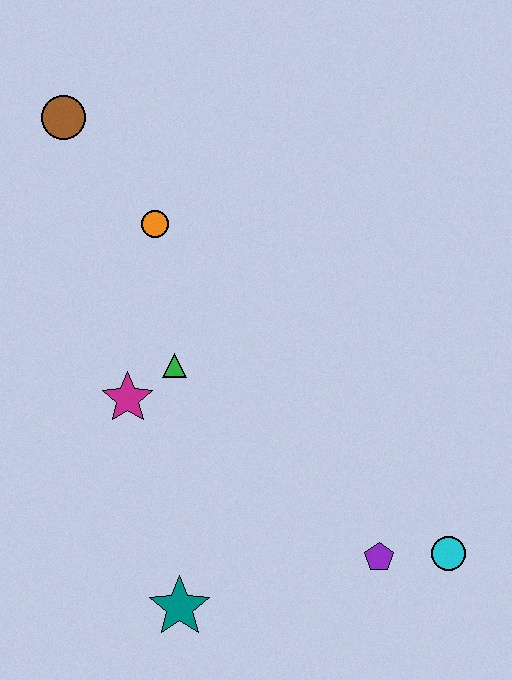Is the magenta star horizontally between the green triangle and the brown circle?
Yes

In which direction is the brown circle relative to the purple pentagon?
The brown circle is above the purple pentagon.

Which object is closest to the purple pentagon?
The cyan circle is closest to the purple pentagon.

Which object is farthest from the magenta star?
The cyan circle is farthest from the magenta star.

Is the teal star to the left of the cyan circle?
Yes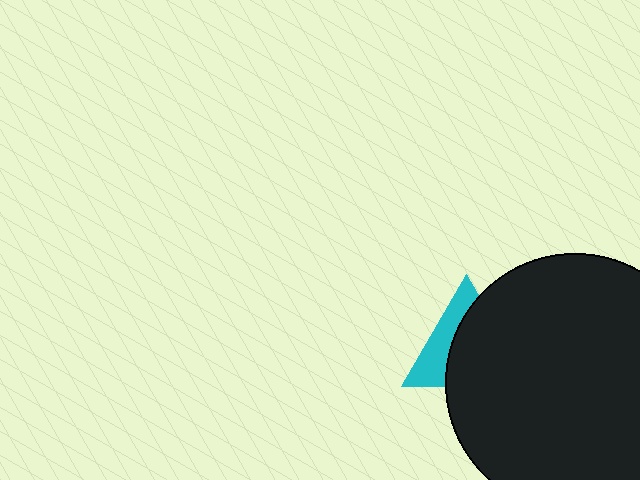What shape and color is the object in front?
The object in front is a black circle.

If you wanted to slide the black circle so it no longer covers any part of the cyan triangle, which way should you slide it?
Slide it right — that is the most direct way to separate the two shapes.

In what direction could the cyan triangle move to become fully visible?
The cyan triangle could move left. That would shift it out from behind the black circle entirely.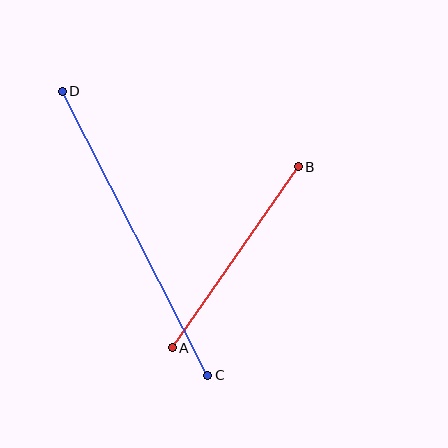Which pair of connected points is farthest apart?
Points C and D are farthest apart.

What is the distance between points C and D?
The distance is approximately 319 pixels.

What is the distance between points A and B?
The distance is approximately 220 pixels.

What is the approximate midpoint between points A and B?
The midpoint is at approximately (235, 257) pixels.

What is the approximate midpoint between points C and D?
The midpoint is at approximately (135, 233) pixels.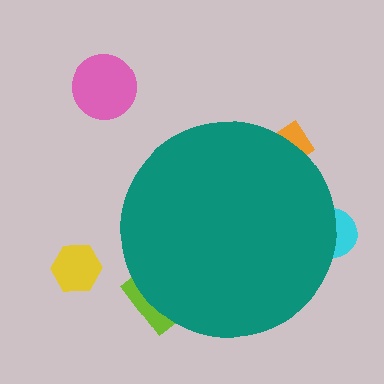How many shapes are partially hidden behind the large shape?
3 shapes are partially hidden.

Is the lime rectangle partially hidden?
Yes, the lime rectangle is partially hidden behind the teal circle.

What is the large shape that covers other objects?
A teal circle.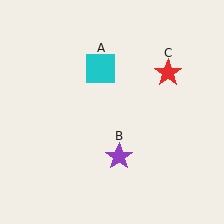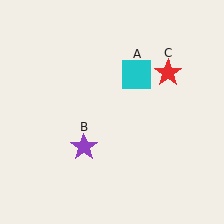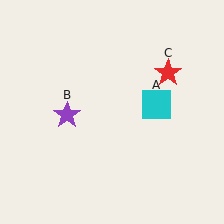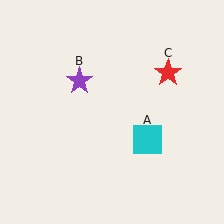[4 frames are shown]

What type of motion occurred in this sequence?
The cyan square (object A), purple star (object B) rotated clockwise around the center of the scene.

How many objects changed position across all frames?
2 objects changed position: cyan square (object A), purple star (object B).